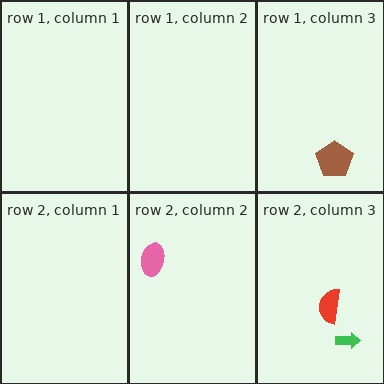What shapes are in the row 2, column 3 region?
The green arrow, the red semicircle.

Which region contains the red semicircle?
The row 2, column 3 region.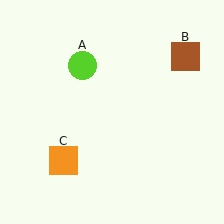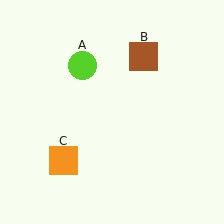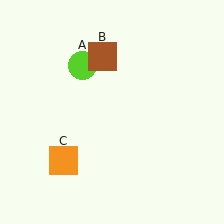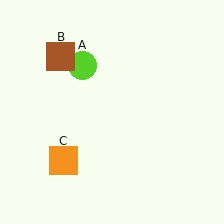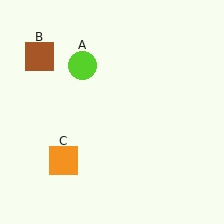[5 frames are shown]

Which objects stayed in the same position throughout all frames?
Lime circle (object A) and orange square (object C) remained stationary.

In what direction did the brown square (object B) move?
The brown square (object B) moved left.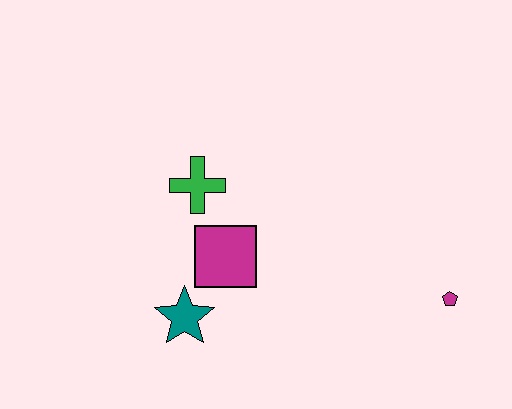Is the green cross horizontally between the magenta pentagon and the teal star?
Yes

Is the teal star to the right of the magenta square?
No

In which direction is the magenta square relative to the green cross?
The magenta square is below the green cross.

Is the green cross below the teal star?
No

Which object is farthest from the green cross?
The magenta pentagon is farthest from the green cross.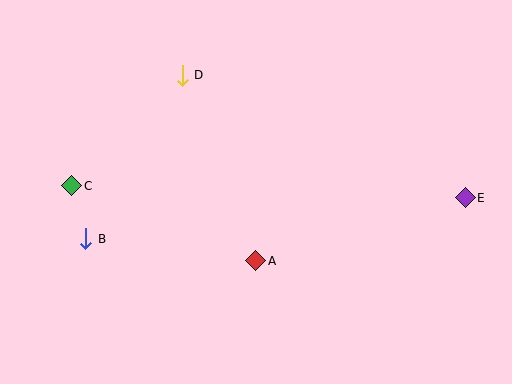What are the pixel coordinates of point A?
Point A is at (256, 261).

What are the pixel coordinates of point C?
Point C is at (72, 186).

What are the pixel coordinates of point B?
Point B is at (86, 239).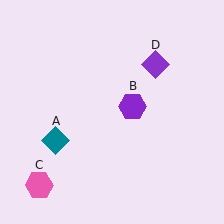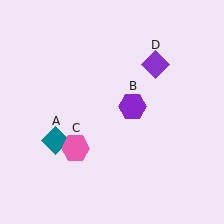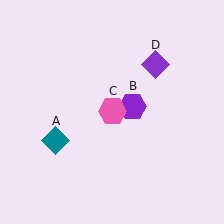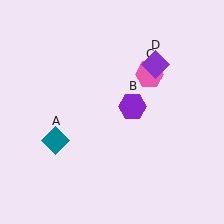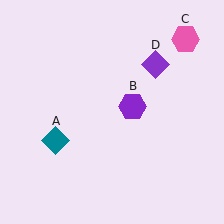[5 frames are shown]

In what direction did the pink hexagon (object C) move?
The pink hexagon (object C) moved up and to the right.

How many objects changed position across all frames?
1 object changed position: pink hexagon (object C).